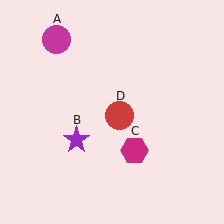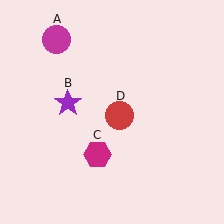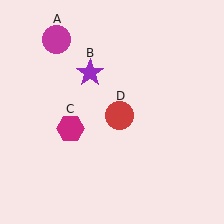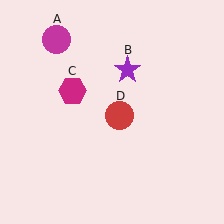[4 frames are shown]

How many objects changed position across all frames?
2 objects changed position: purple star (object B), magenta hexagon (object C).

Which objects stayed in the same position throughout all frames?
Magenta circle (object A) and red circle (object D) remained stationary.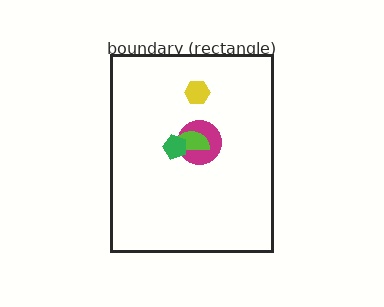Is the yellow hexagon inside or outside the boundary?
Inside.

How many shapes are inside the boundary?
4 inside, 0 outside.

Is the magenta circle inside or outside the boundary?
Inside.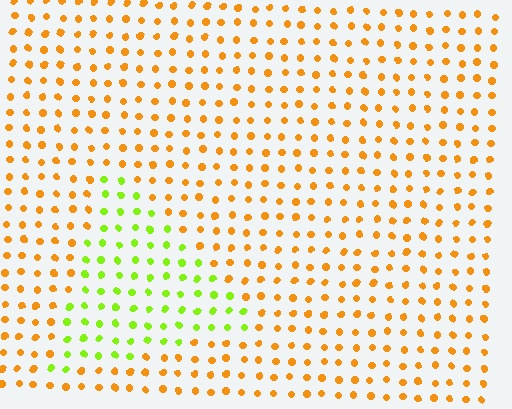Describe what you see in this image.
The image is filled with small orange elements in a uniform arrangement. A triangle-shaped region is visible where the elements are tinted to a slightly different hue, forming a subtle color boundary.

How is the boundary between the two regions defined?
The boundary is defined purely by a slight shift in hue (about 57 degrees). Spacing, size, and orientation are identical on both sides.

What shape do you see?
I see a triangle.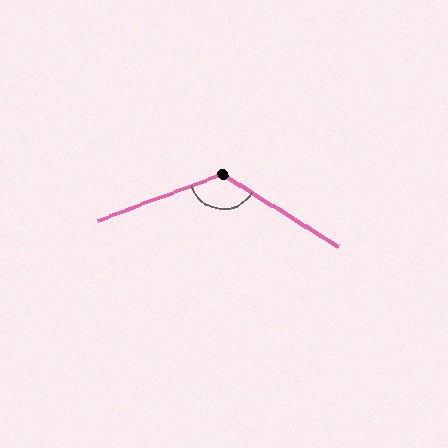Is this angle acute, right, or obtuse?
It is obtuse.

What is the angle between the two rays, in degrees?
Approximately 128 degrees.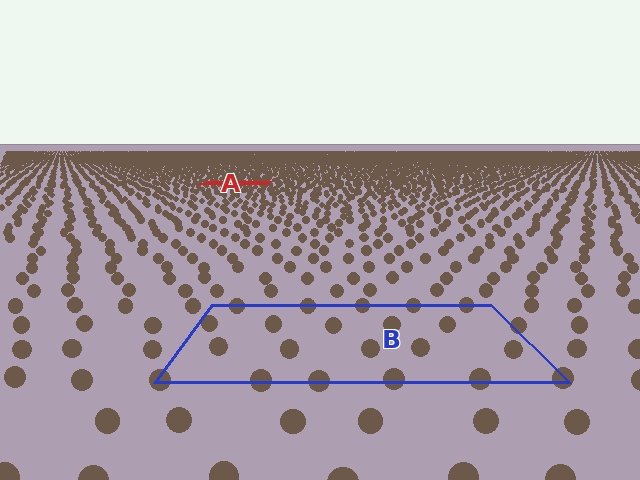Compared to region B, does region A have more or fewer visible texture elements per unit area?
Region A has more texture elements per unit area — they are packed more densely because it is farther away.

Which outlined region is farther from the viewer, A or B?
Region A is farther from the viewer — the texture elements inside it appear smaller and more densely packed.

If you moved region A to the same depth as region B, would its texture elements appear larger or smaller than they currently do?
They would appear larger. At a closer depth, the same texture elements are projected at a bigger on-screen size.